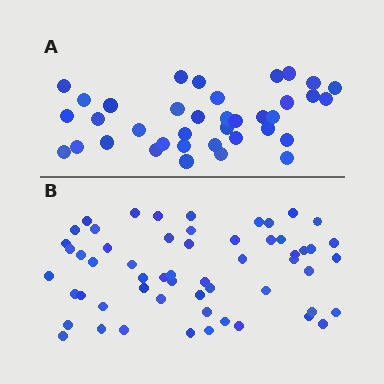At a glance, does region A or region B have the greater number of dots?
Region B (the bottom region) has more dots.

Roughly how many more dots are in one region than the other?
Region B has approximately 20 more dots than region A.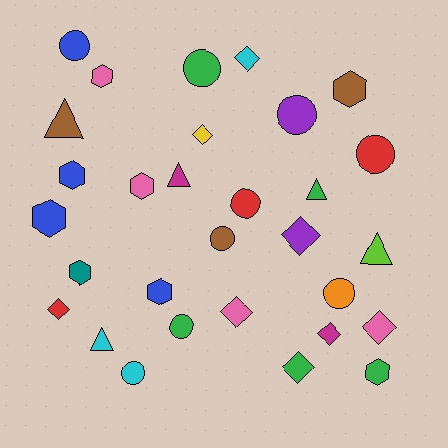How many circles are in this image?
There are 9 circles.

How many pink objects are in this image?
There are 4 pink objects.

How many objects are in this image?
There are 30 objects.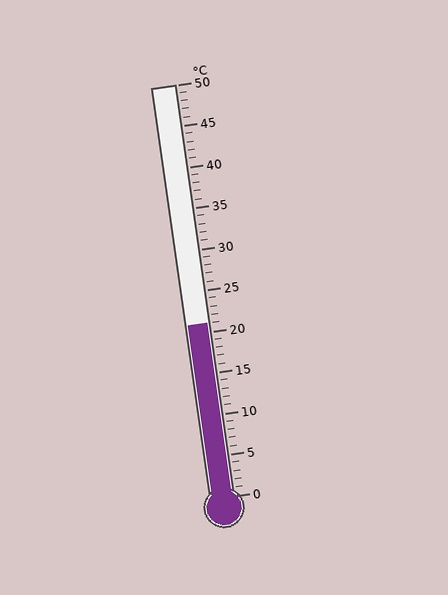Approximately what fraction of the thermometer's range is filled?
The thermometer is filled to approximately 40% of its range.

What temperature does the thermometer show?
The thermometer shows approximately 21°C.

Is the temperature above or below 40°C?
The temperature is below 40°C.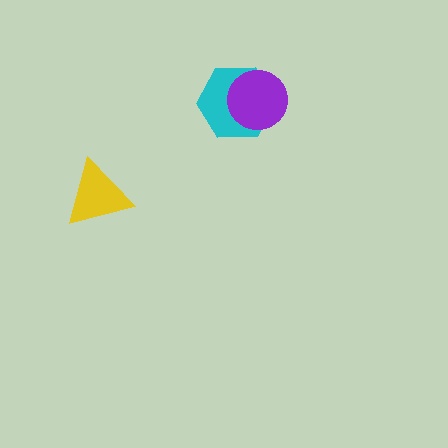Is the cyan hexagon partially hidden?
Yes, it is partially covered by another shape.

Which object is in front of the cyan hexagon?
The purple circle is in front of the cyan hexagon.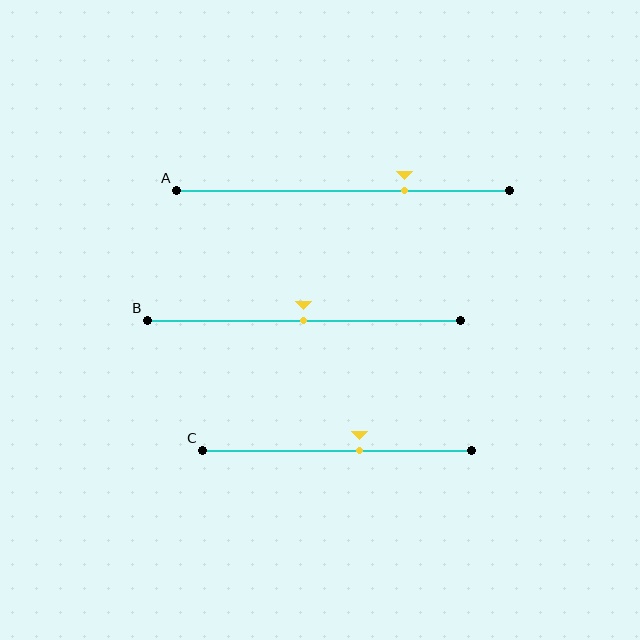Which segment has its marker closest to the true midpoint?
Segment B has its marker closest to the true midpoint.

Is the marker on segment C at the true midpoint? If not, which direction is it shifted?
No, the marker on segment C is shifted to the right by about 9% of the segment length.